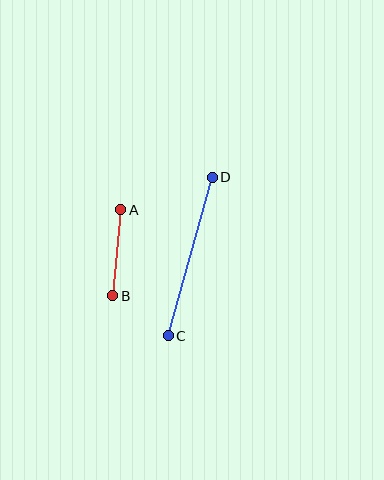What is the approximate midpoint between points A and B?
The midpoint is at approximately (117, 253) pixels.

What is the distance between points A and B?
The distance is approximately 86 pixels.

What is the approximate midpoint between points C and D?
The midpoint is at approximately (190, 257) pixels.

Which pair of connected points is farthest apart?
Points C and D are farthest apart.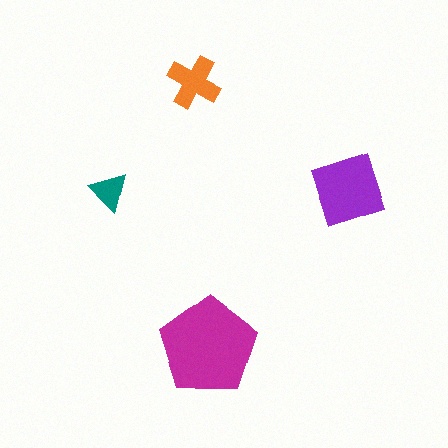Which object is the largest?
The magenta pentagon.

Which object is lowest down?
The magenta pentagon is bottommost.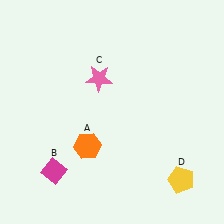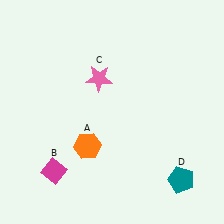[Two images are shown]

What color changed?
The pentagon (D) changed from yellow in Image 1 to teal in Image 2.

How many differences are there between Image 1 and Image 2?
There is 1 difference between the two images.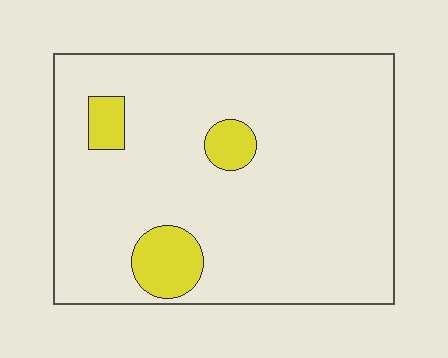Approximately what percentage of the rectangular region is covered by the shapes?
Approximately 10%.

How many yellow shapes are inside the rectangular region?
3.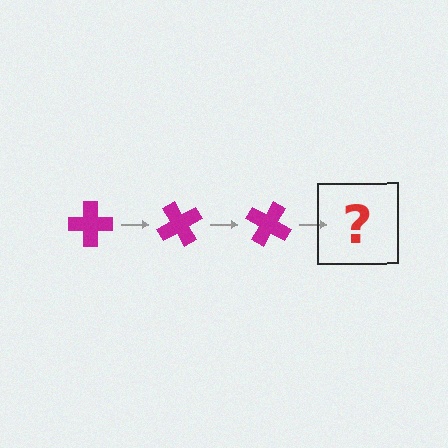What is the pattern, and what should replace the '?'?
The pattern is that the cross rotates 60 degrees each step. The '?' should be a magenta cross rotated 180 degrees.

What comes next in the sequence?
The next element should be a magenta cross rotated 180 degrees.